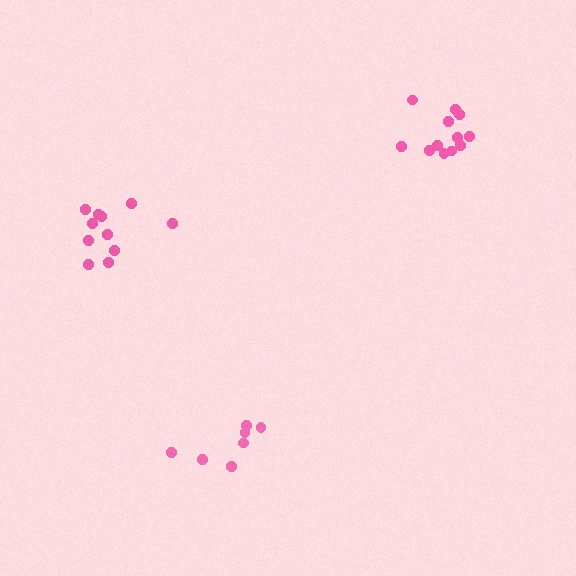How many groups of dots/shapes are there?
There are 3 groups.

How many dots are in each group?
Group 1: 12 dots, Group 2: 11 dots, Group 3: 7 dots (30 total).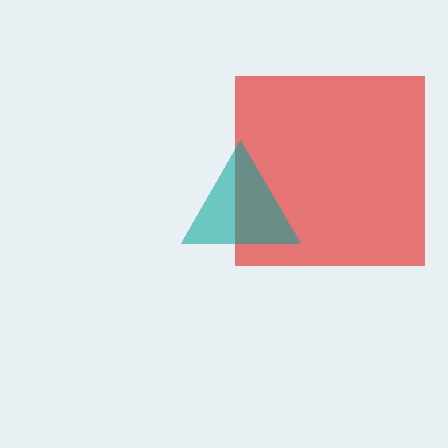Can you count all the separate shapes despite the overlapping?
Yes, there are 2 separate shapes.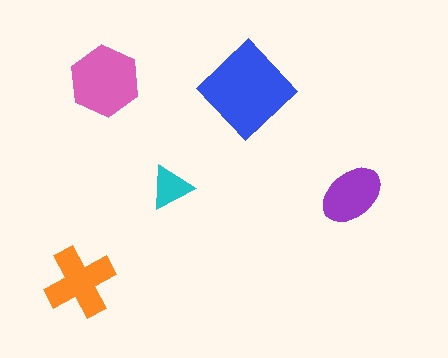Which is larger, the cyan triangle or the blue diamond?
The blue diamond.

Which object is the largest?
The blue diamond.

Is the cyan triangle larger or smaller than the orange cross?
Smaller.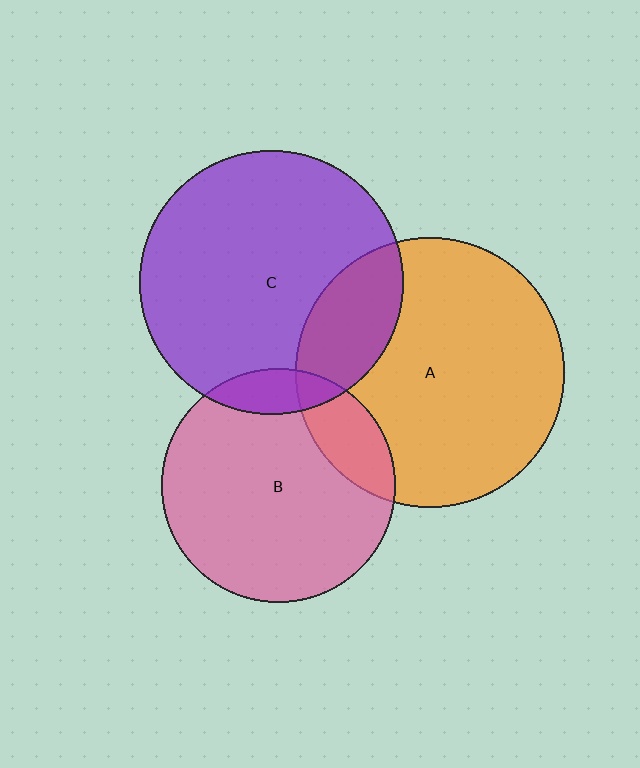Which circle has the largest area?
Circle A (orange).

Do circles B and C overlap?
Yes.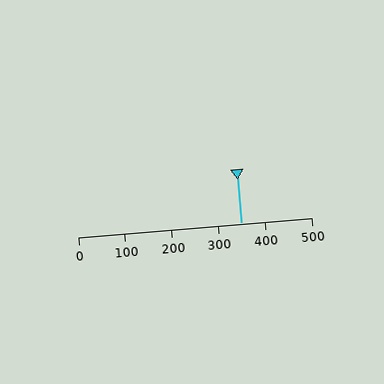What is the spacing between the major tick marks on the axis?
The major ticks are spaced 100 apart.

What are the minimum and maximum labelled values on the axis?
The axis runs from 0 to 500.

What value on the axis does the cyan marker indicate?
The marker indicates approximately 350.